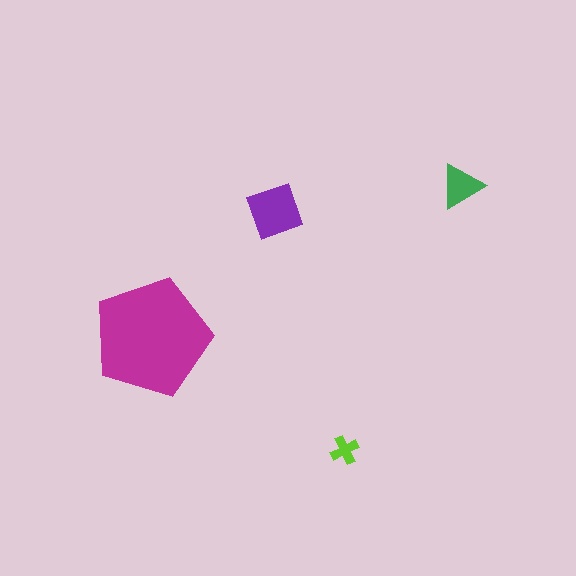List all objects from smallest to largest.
The lime cross, the green triangle, the purple diamond, the magenta pentagon.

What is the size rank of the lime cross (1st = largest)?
4th.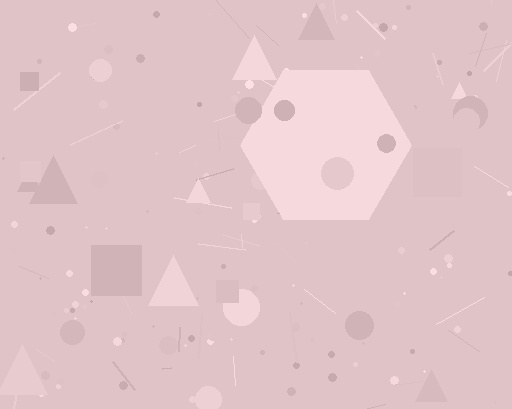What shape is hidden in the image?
A hexagon is hidden in the image.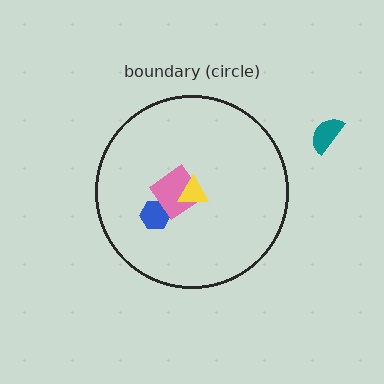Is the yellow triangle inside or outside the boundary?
Inside.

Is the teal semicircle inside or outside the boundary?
Outside.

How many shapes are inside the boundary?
3 inside, 1 outside.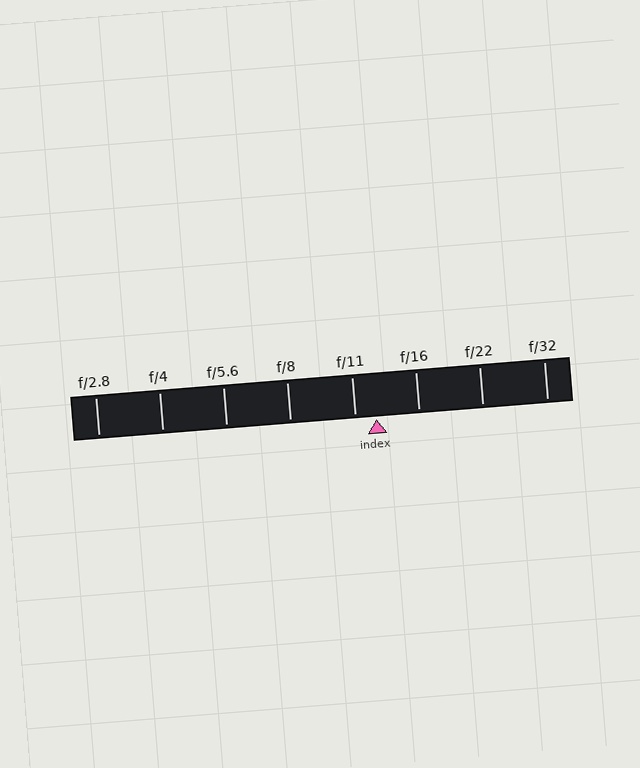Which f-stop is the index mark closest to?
The index mark is closest to f/11.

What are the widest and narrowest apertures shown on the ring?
The widest aperture shown is f/2.8 and the narrowest is f/32.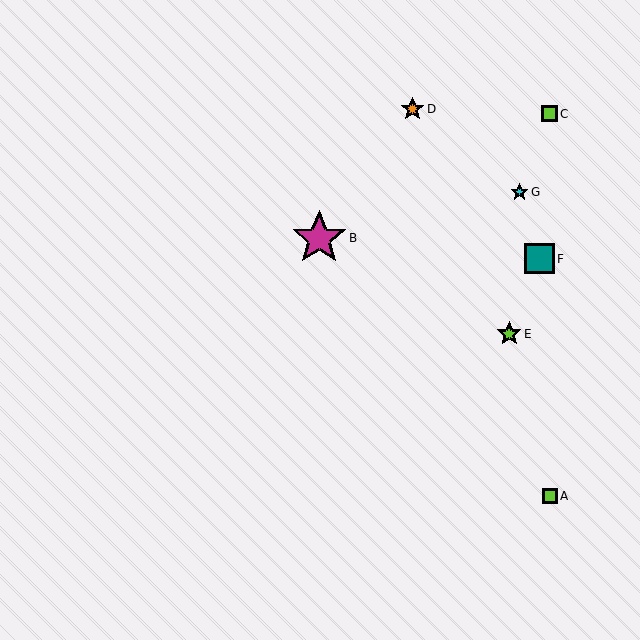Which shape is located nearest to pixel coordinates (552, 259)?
The teal square (labeled F) at (539, 259) is nearest to that location.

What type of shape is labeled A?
Shape A is a lime square.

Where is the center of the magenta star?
The center of the magenta star is at (319, 238).